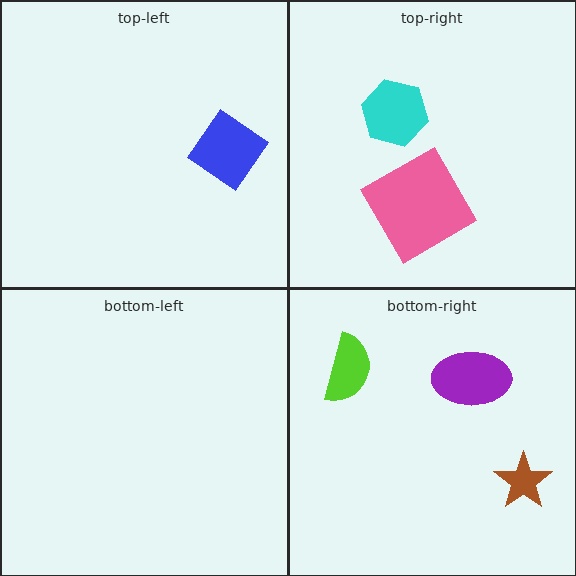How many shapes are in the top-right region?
2.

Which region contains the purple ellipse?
The bottom-right region.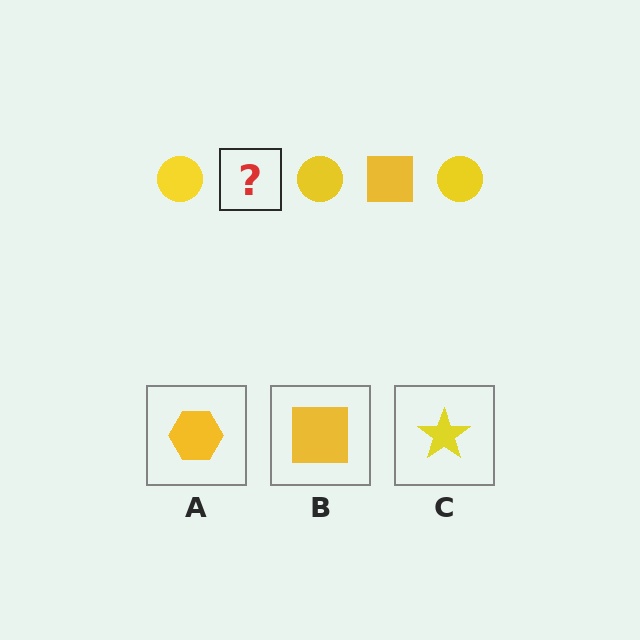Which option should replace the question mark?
Option B.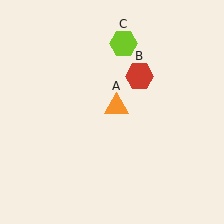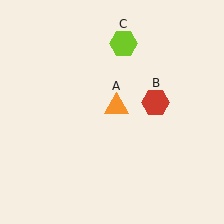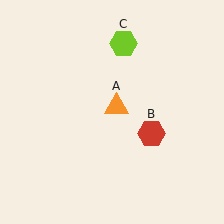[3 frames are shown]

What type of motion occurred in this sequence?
The red hexagon (object B) rotated clockwise around the center of the scene.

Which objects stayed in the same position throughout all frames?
Orange triangle (object A) and lime hexagon (object C) remained stationary.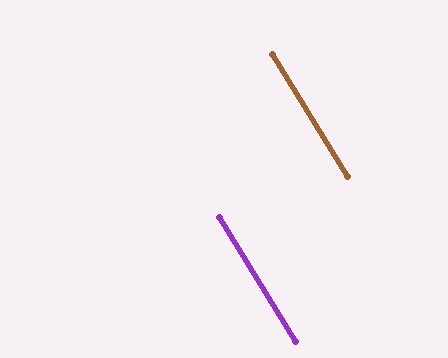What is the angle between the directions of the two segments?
Approximately 0 degrees.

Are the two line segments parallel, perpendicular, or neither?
Parallel — their directions differ by only 0.1°.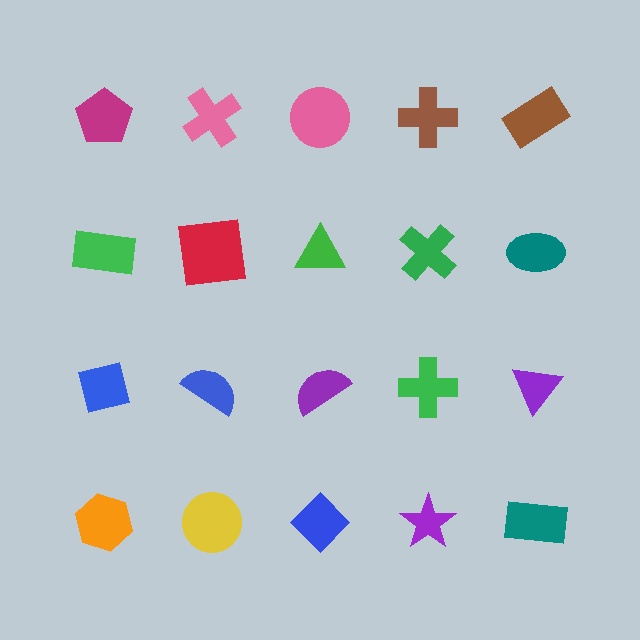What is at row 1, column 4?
A brown cross.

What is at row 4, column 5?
A teal rectangle.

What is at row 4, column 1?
An orange hexagon.